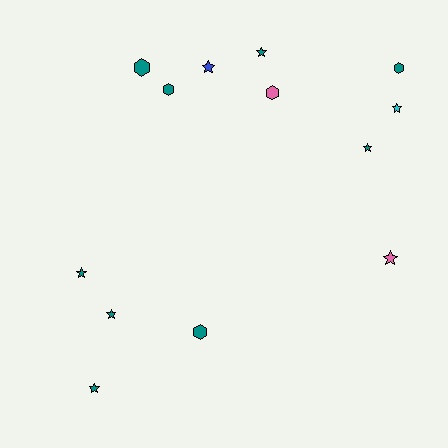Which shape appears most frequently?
Star, with 8 objects.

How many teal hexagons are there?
There are 4 teal hexagons.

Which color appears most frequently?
Teal, with 9 objects.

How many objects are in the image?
There are 13 objects.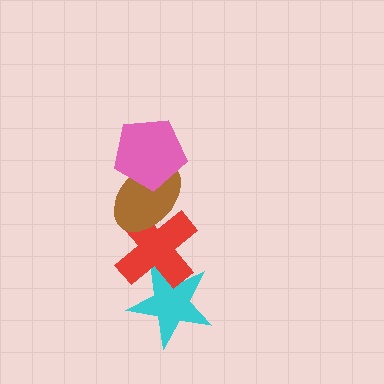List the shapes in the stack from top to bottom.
From top to bottom: the pink pentagon, the brown ellipse, the red cross, the cyan star.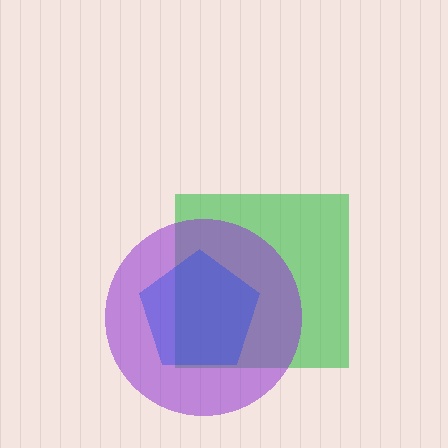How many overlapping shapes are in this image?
There are 3 overlapping shapes in the image.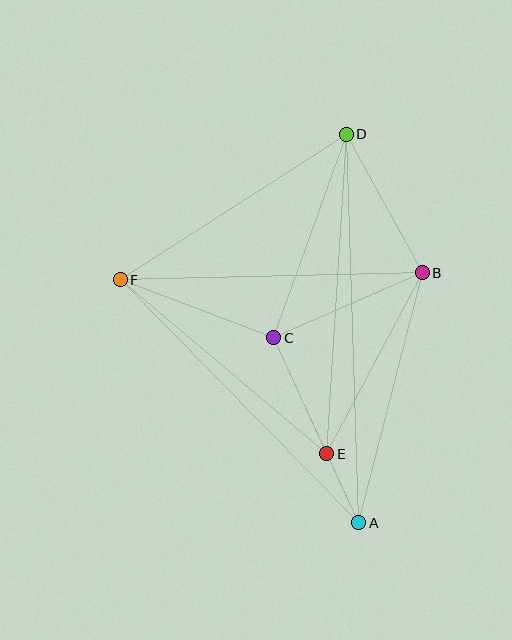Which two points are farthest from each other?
Points A and D are farthest from each other.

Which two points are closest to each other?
Points A and E are closest to each other.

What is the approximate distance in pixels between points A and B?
The distance between A and B is approximately 258 pixels.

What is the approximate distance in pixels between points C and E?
The distance between C and E is approximately 128 pixels.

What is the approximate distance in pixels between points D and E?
The distance between D and E is approximately 320 pixels.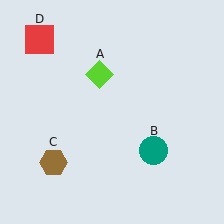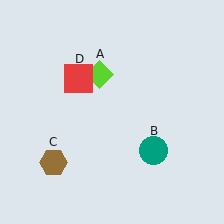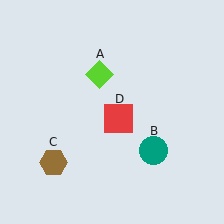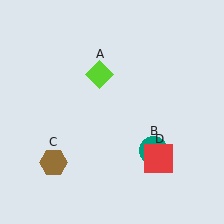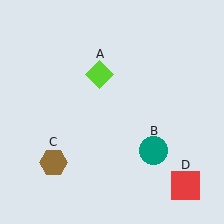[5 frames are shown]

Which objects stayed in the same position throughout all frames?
Lime diamond (object A) and teal circle (object B) and brown hexagon (object C) remained stationary.